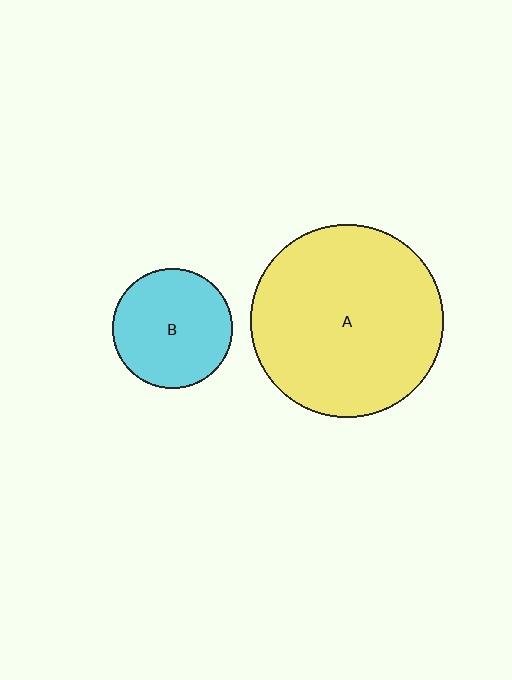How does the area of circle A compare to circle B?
Approximately 2.6 times.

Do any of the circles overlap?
No, none of the circles overlap.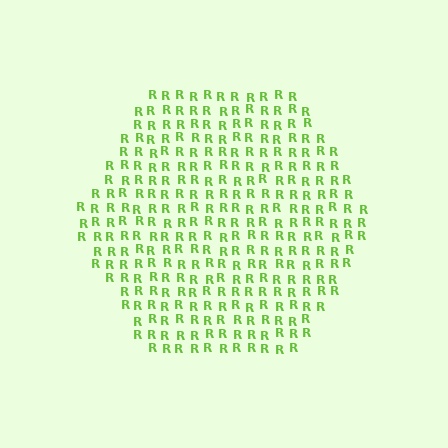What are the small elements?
The small elements are letter R's.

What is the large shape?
The large shape is a hexagon.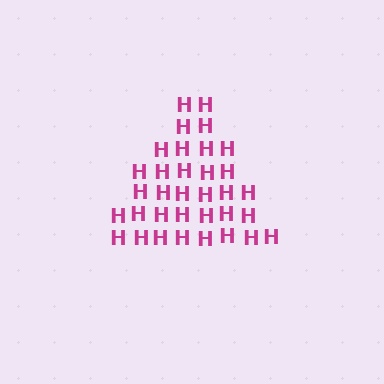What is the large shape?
The large shape is a triangle.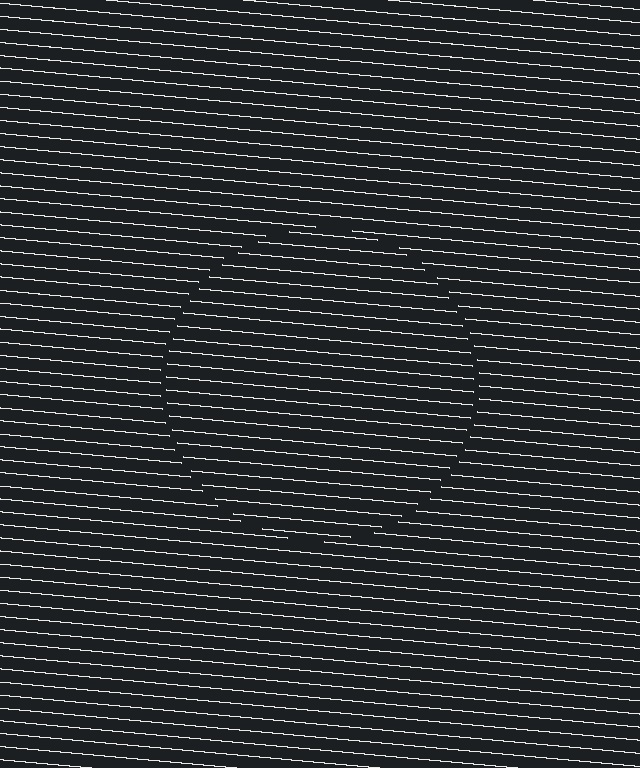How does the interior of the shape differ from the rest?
The interior of the shape contains the same grating, shifted by half a period — the contour is defined by the phase discontinuity where line-ends from the inner and outer gratings abut.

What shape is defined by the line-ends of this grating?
An illusory circle. The interior of the shape contains the same grating, shifted by half a period — the contour is defined by the phase discontinuity where line-ends from the inner and outer gratings abut.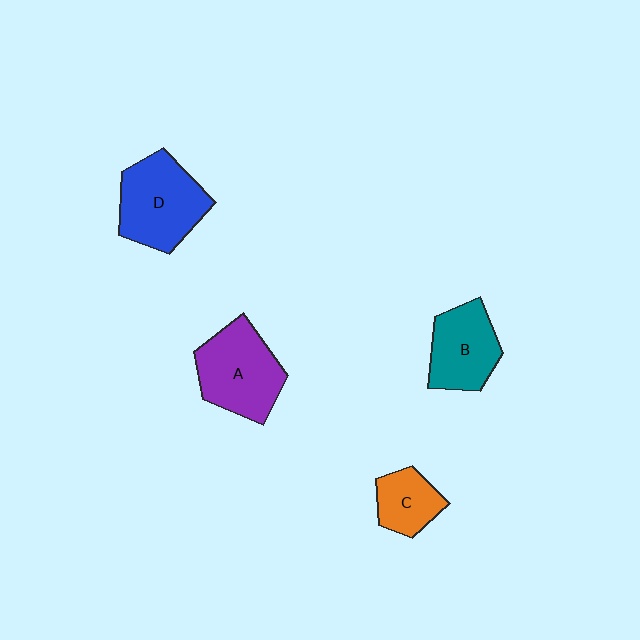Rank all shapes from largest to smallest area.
From largest to smallest: D (blue), A (purple), B (teal), C (orange).